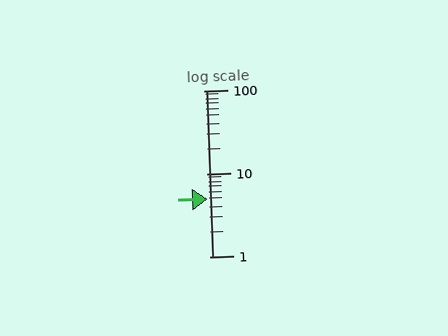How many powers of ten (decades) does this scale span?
The scale spans 2 decades, from 1 to 100.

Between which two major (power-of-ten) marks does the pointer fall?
The pointer is between 1 and 10.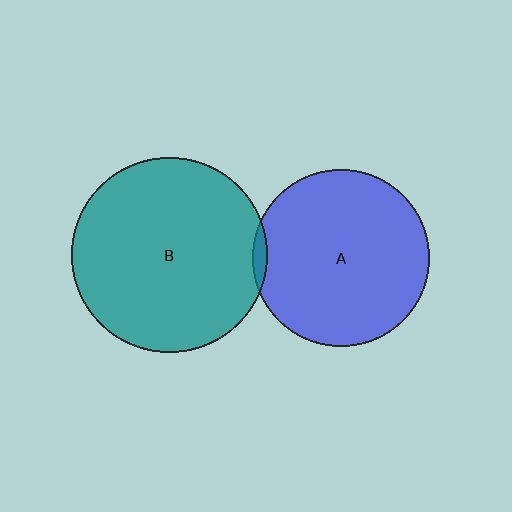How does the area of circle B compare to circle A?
Approximately 1.2 times.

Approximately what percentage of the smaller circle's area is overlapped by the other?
Approximately 5%.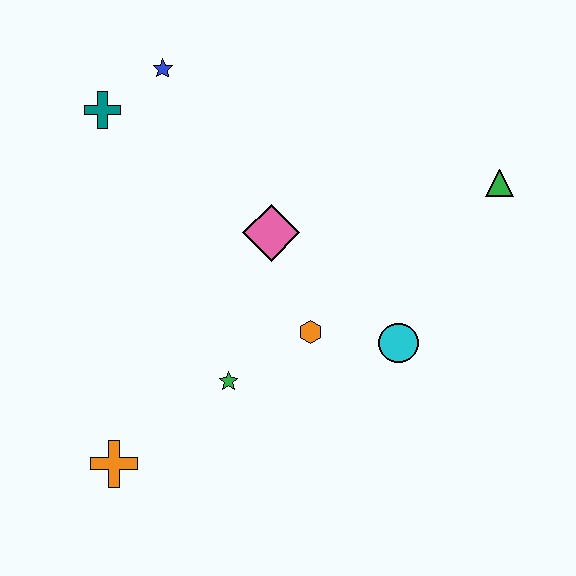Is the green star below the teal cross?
Yes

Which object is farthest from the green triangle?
The orange cross is farthest from the green triangle.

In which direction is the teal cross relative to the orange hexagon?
The teal cross is above the orange hexagon.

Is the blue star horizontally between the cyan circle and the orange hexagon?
No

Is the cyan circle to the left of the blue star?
No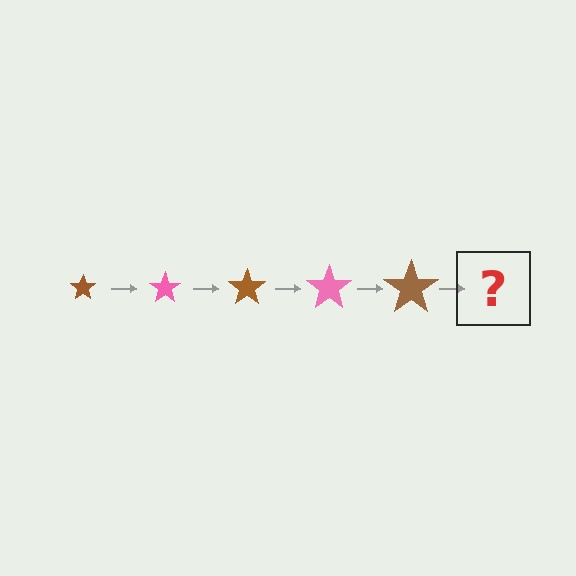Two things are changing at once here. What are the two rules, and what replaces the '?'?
The two rules are that the star grows larger each step and the color cycles through brown and pink. The '?' should be a pink star, larger than the previous one.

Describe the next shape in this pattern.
It should be a pink star, larger than the previous one.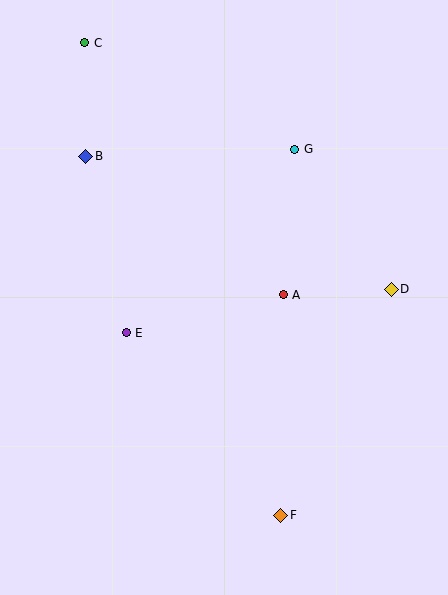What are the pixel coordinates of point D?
Point D is at (391, 289).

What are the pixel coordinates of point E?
Point E is at (126, 333).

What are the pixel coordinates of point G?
Point G is at (295, 149).